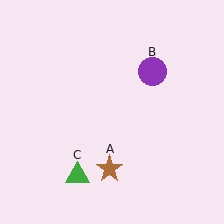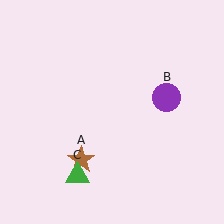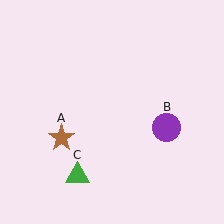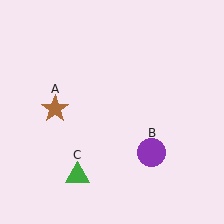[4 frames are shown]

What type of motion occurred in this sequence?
The brown star (object A), purple circle (object B) rotated clockwise around the center of the scene.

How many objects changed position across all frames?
2 objects changed position: brown star (object A), purple circle (object B).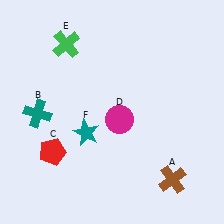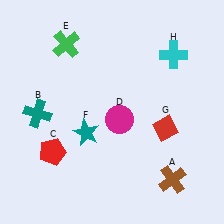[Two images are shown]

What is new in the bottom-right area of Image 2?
A red diamond (G) was added in the bottom-right area of Image 2.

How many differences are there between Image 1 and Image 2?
There are 2 differences between the two images.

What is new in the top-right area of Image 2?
A cyan cross (H) was added in the top-right area of Image 2.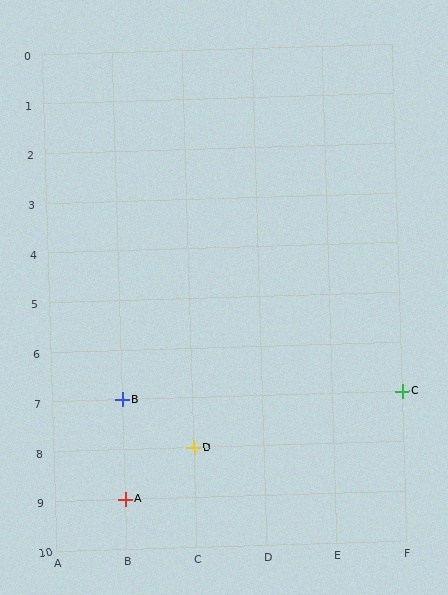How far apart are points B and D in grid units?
Points B and D are 1 column and 1 row apart (about 1.4 grid units diagonally).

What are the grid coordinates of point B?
Point B is at grid coordinates (B, 7).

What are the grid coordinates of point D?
Point D is at grid coordinates (C, 8).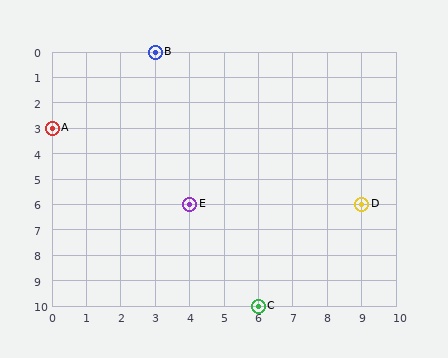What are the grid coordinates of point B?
Point B is at grid coordinates (3, 0).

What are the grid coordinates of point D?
Point D is at grid coordinates (9, 6).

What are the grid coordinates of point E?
Point E is at grid coordinates (4, 6).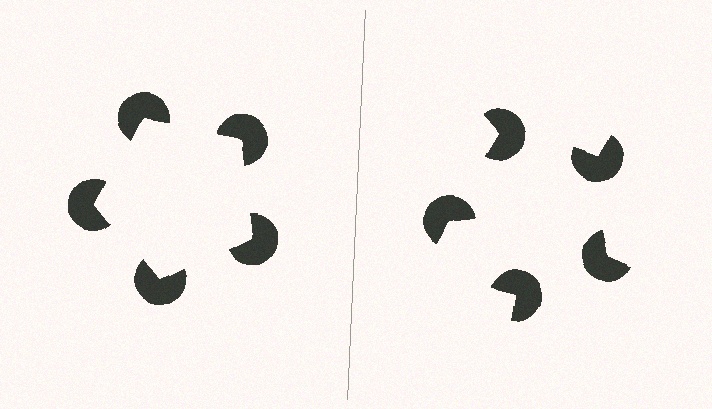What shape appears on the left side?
An illusory pentagon.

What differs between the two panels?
The pac-man discs are positioned identically on both sides; only the wedge orientations differ. On the left they align to a pentagon; on the right they are misaligned.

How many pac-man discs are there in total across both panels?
10 — 5 on each side.